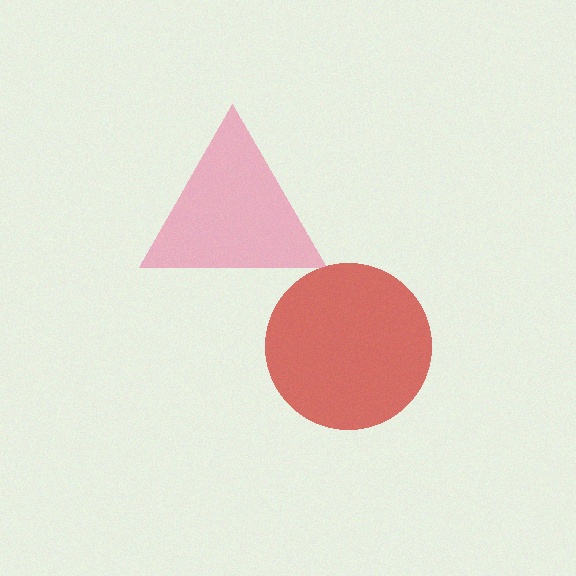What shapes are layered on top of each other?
The layered shapes are: a red circle, a pink triangle.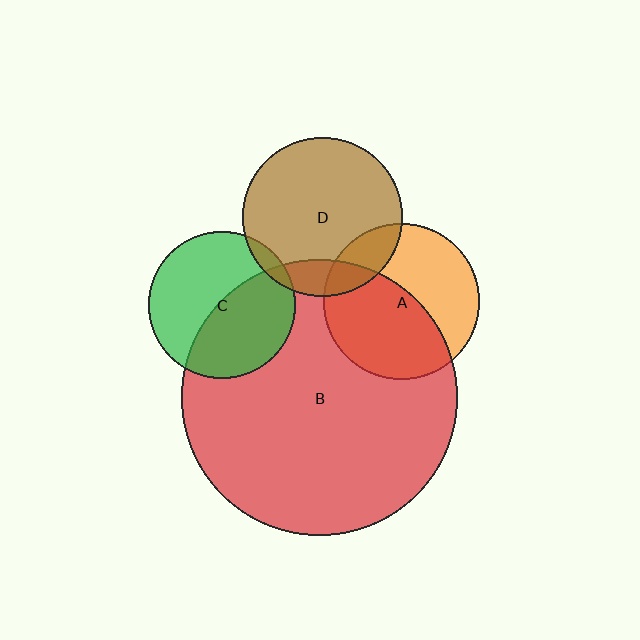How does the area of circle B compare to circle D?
Approximately 3.0 times.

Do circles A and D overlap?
Yes.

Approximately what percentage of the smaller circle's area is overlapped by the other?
Approximately 15%.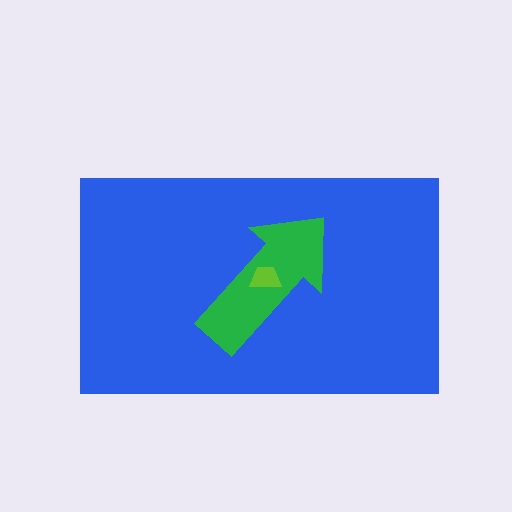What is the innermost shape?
The lime trapezoid.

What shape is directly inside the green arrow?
The lime trapezoid.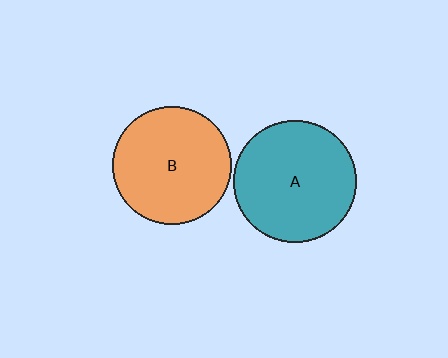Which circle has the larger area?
Circle A (teal).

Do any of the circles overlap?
No, none of the circles overlap.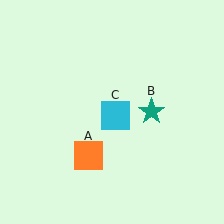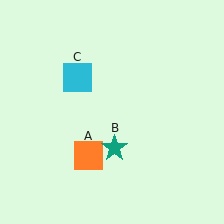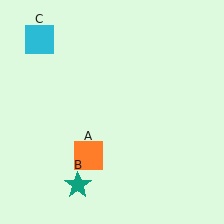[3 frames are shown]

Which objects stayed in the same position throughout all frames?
Orange square (object A) remained stationary.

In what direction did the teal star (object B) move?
The teal star (object B) moved down and to the left.